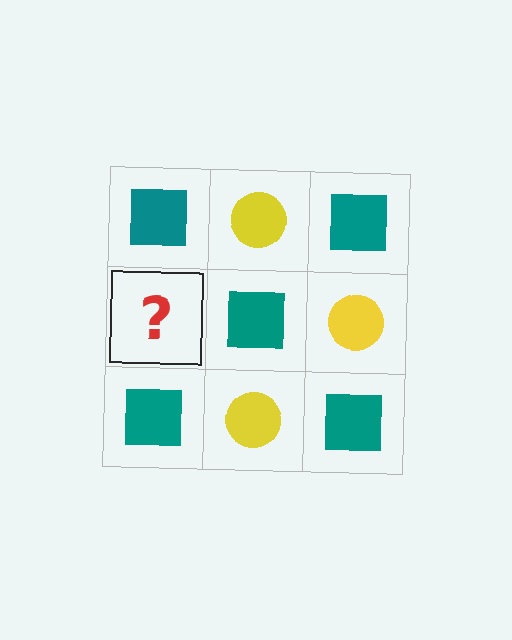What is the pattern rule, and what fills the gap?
The rule is that it alternates teal square and yellow circle in a checkerboard pattern. The gap should be filled with a yellow circle.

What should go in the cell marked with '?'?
The missing cell should contain a yellow circle.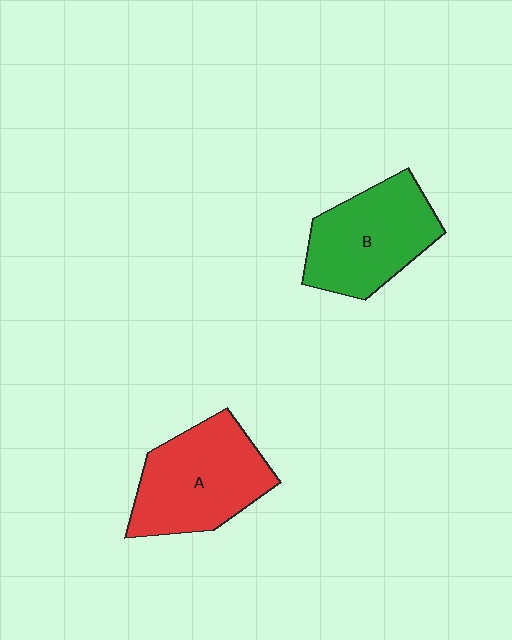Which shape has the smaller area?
Shape B (green).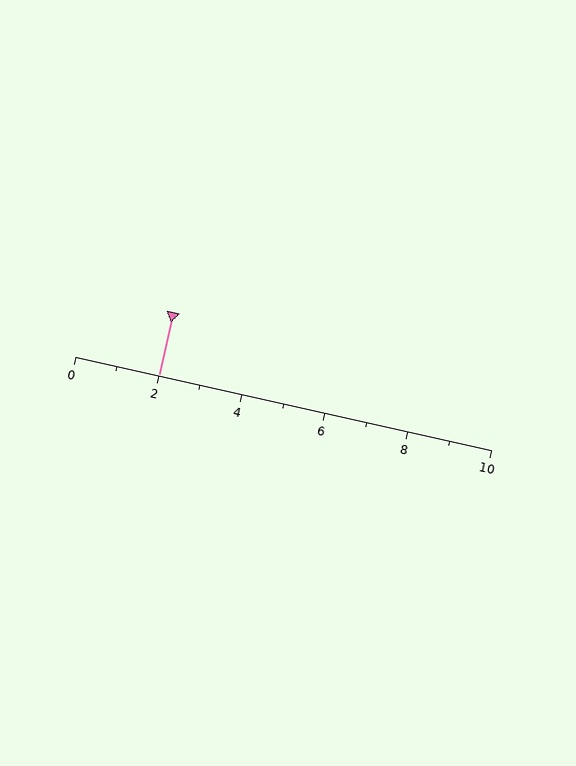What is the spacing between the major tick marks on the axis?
The major ticks are spaced 2 apart.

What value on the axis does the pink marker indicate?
The marker indicates approximately 2.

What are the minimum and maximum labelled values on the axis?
The axis runs from 0 to 10.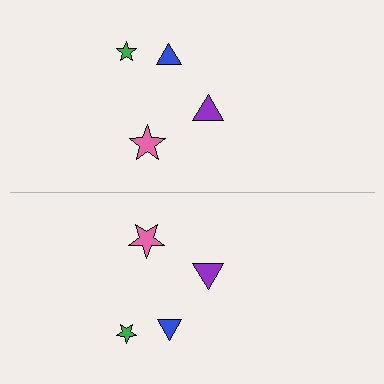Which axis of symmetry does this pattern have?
The pattern has a horizontal axis of symmetry running through the center of the image.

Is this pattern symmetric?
Yes, this pattern has bilateral (reflection) symmetry.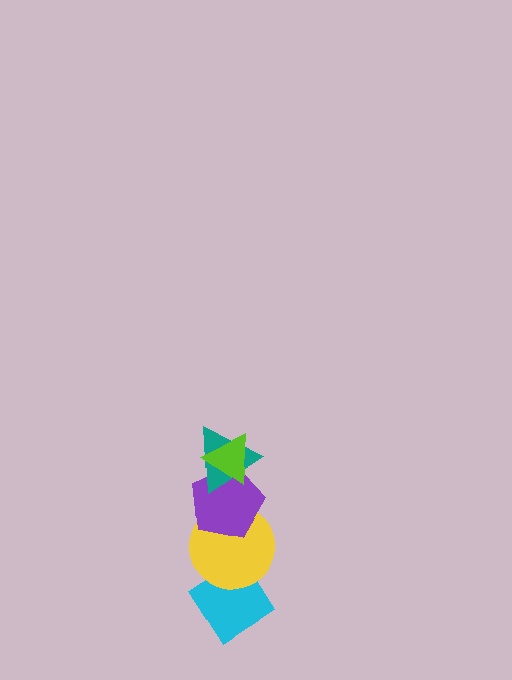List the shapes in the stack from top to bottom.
From top to bottom: the lime triangle, the teal triangle, the purple pentagon, the yellow circle, the cyan diamond.